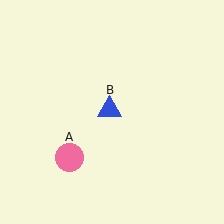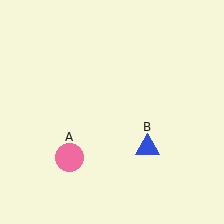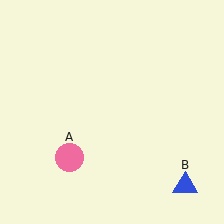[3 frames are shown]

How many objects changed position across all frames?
1 object changed position: blue triangle (object B).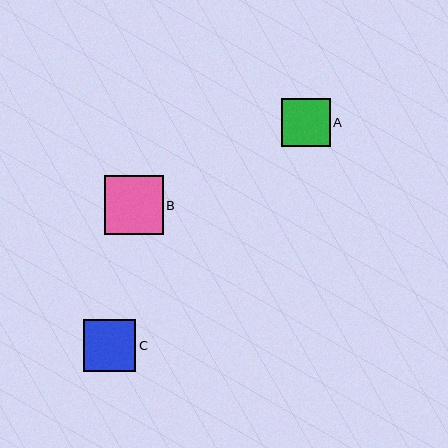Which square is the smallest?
Square A is the smallest with a size of approximately 48 pixels.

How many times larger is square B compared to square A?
Square B is approximately 1.2 times the size of square A.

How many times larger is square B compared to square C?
Square B is approximately 1.1 times the size of square C.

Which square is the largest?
Square B is the largest with a size of approximately 59 pixels.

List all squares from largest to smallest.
From largest to smallest: B, C, A.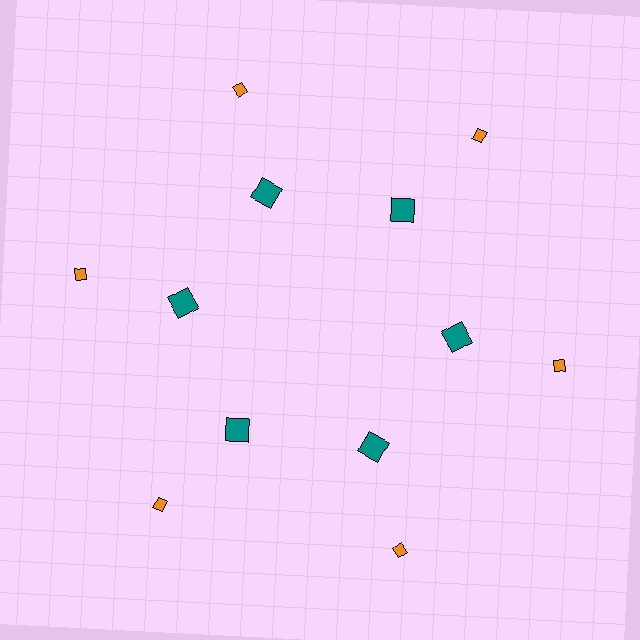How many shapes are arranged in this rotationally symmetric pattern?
There are 12 shapes, arranged in 6 groups of 2.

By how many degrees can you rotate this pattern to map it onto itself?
The pattern maps onto itself every 60 degrees of rotation.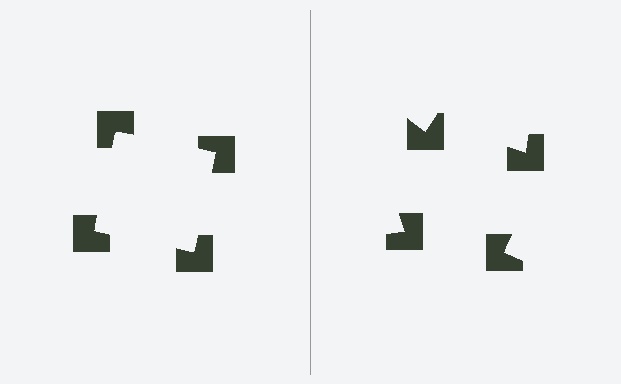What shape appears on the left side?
An illusory square.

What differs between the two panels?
The notched squares are positioned identically on both sides; only the wedge orientations differ. On the left they align to a square; on the right they are misaligned.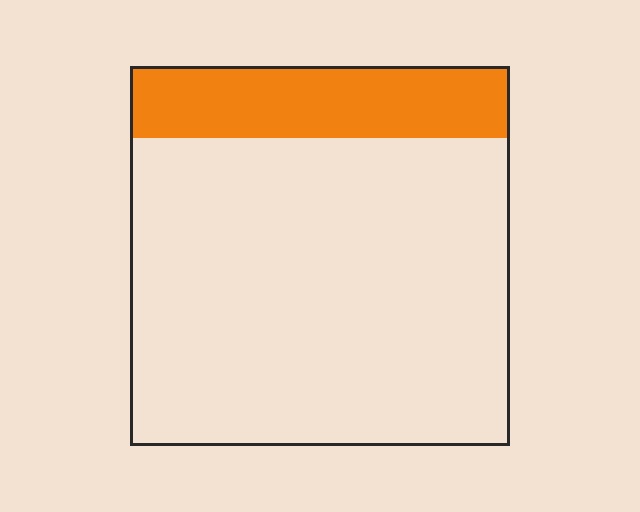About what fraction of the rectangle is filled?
About one fifth (1/5).